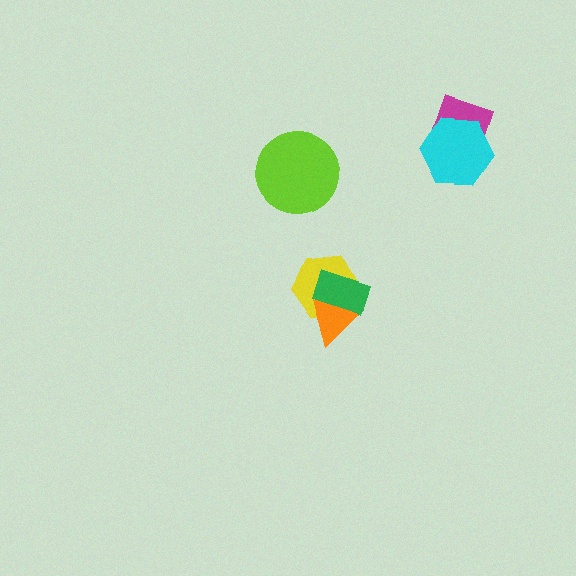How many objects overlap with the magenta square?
1 object overlaps with the magenta square.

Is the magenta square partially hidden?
Yes, it is partially covered by another shape.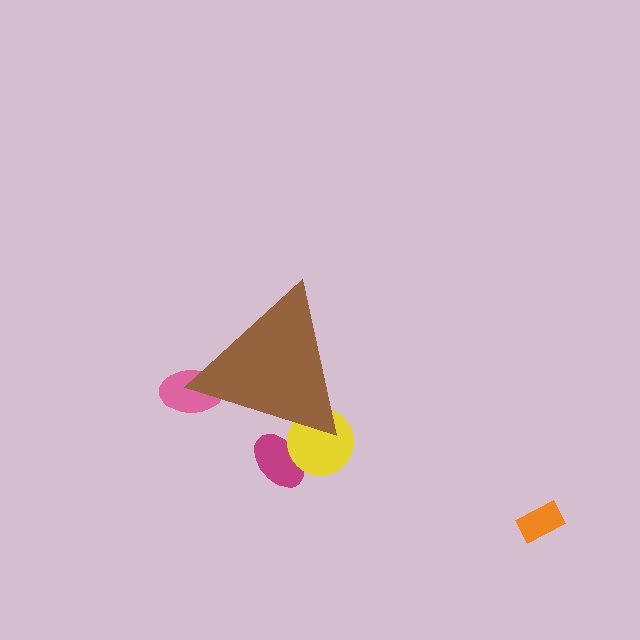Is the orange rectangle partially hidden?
No, the orange rectangle is fully visible.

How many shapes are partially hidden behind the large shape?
3 shapes are partially hidden.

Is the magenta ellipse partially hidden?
Yes, the magenta ellipse is partially hidden behind the brown triangle.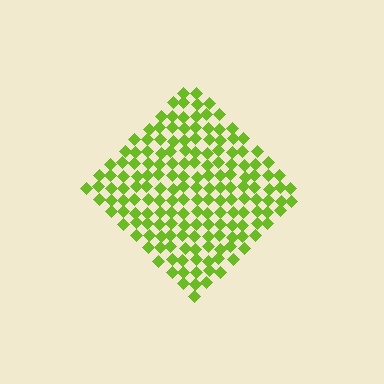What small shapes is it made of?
It is made of small diamonds.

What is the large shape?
The large shape is a diamond.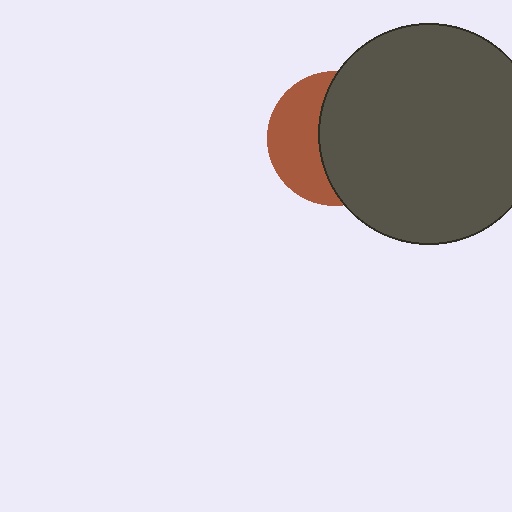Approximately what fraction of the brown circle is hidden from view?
Roughly 59% of the brown circle is hidden behind the dark gray circle.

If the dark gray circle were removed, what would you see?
You would see the complete brown circle.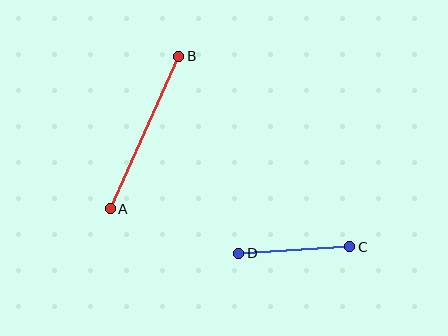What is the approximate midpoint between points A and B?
The midpoint is at approximately (145, 132) pixels.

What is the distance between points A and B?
The distance is approximately 167 pixels.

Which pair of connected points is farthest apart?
Points A and B are farthest apart.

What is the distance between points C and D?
The distance is approximately 111 pixels.